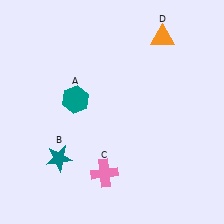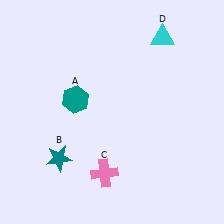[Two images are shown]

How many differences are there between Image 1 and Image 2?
There is 1 difference between the two images.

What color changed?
The triangle (D) changed from orange in Image 1 to cyan in Image 2.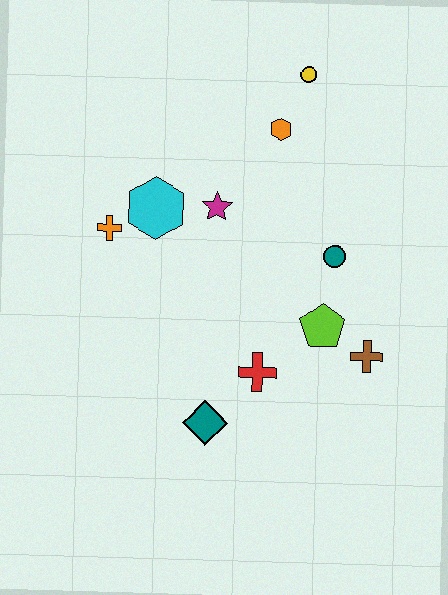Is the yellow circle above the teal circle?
Yes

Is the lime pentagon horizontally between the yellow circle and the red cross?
No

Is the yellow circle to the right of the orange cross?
Yes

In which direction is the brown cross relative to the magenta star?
The brown cross is to the right of the magenta star.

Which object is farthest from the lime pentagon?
The yellow circle is farthest from the lime pentagon.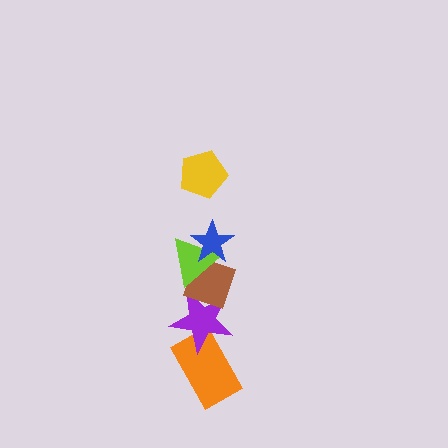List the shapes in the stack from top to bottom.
From top to bottom: the yellow pentagon, the blue star, the lime triangle, the brown diamond, the purple star, the orange rectangle.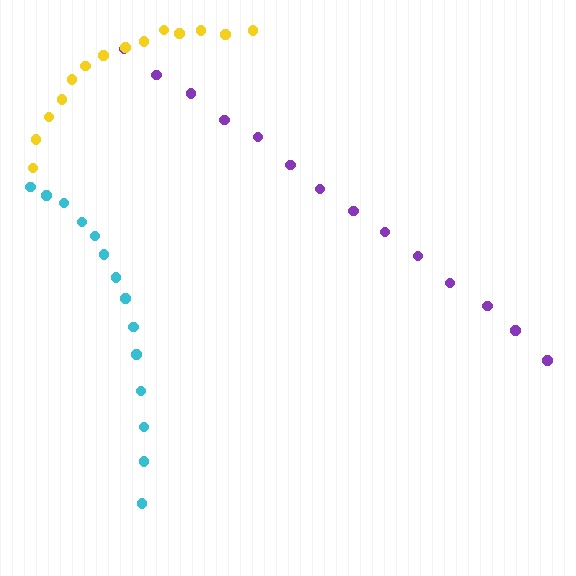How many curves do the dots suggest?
There are 3 distinct paths.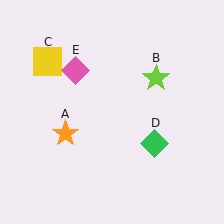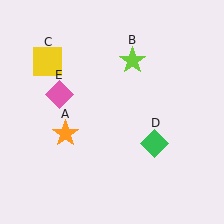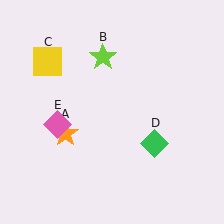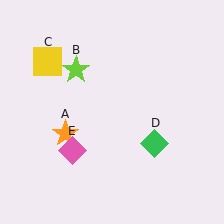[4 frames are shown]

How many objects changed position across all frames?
2 objects changed position: lime star (object B), pink diamond (object E).